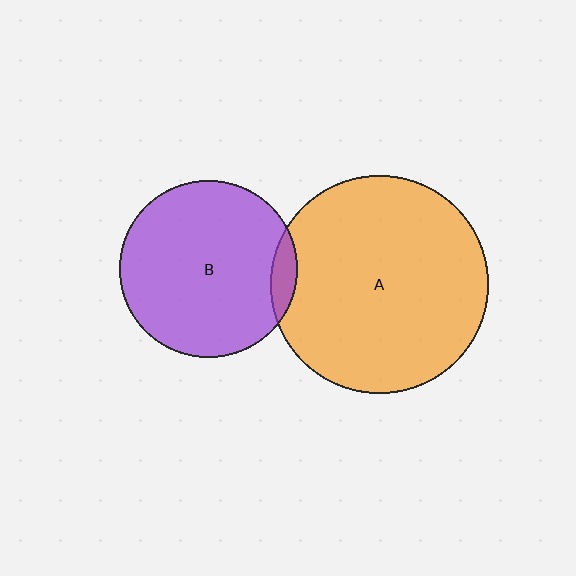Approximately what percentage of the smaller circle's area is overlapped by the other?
Approximately 5%.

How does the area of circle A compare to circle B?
Approximately 1.5 times.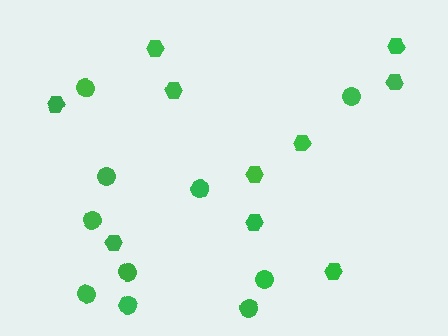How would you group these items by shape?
There are 2 groups: one group of circles (10) and one group of hexagons (10).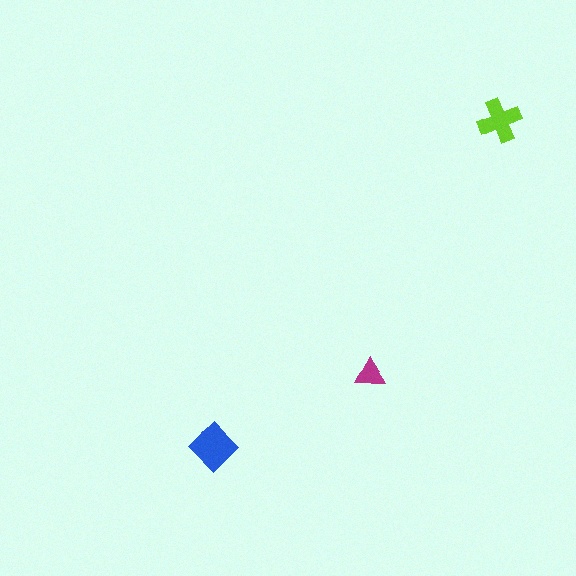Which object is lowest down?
The blue diamond is bottommost.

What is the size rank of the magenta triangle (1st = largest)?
3rd.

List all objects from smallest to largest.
The magenta triangle, the lime cross, the blue diamond.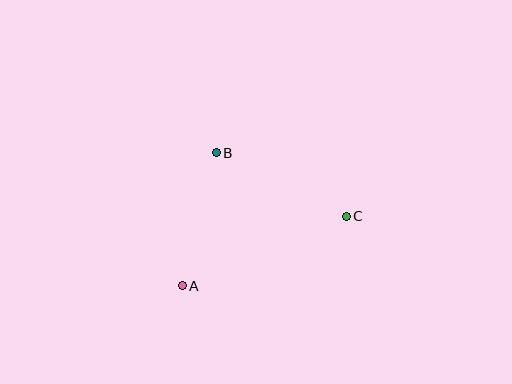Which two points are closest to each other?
Points A and B are closest to each other.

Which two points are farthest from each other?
Points A and C are farthest from each other.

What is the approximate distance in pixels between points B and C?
The distance between B and C is approximately 145 pixels.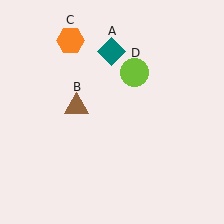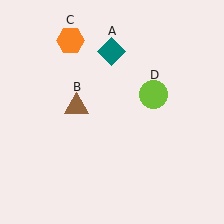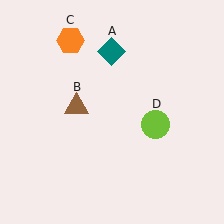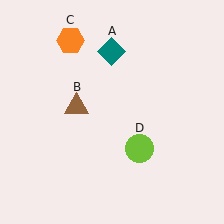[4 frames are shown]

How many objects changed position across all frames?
1 object changed position: lime circle (object D).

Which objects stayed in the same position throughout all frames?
Teal diamond (object A) and brown triangle (object B) and orange hexagon (object C) remained stationary.